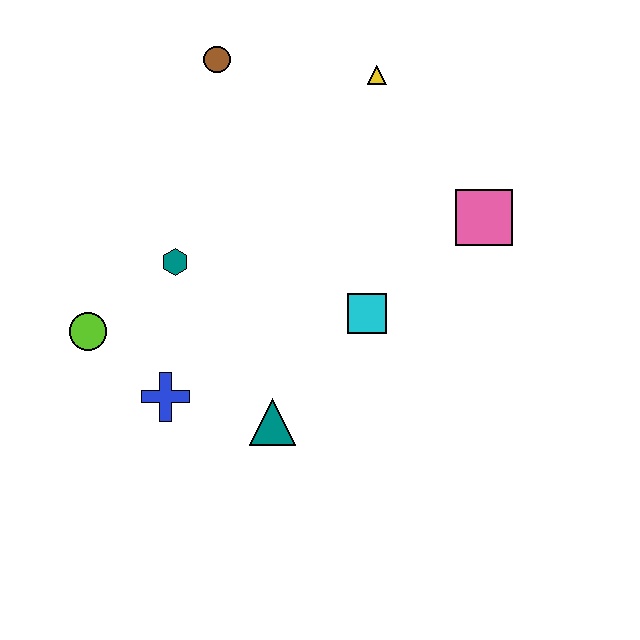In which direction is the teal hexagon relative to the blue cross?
The teal hexagon is above the blue cross.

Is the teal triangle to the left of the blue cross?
No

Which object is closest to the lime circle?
The blue cross is closest to the lime circle.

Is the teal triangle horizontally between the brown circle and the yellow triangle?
Yes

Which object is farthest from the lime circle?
The pink square is farthest from the lime circle.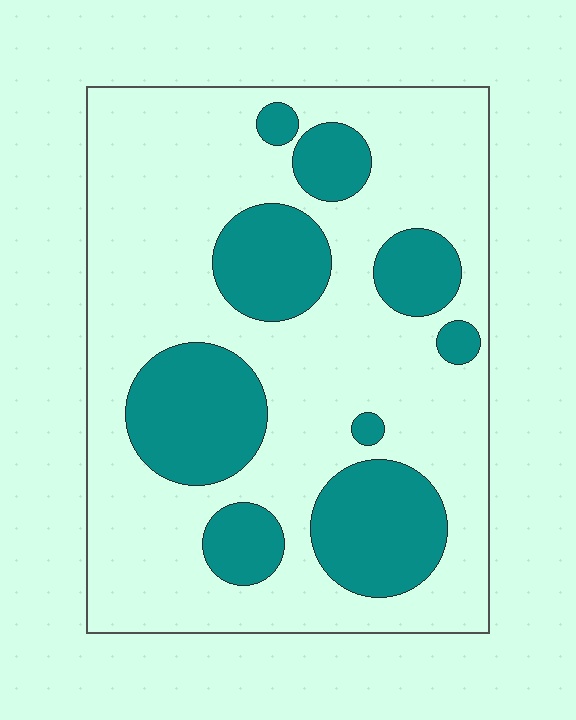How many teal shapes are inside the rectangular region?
9.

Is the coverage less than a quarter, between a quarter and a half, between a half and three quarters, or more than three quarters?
Between a quarter and a half.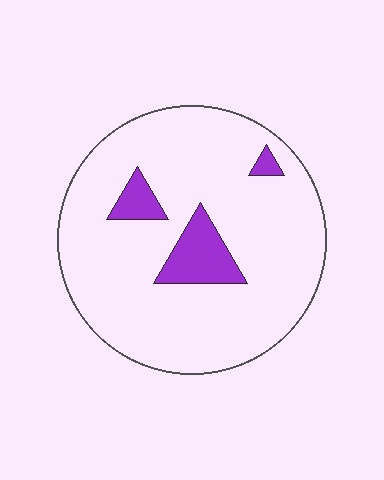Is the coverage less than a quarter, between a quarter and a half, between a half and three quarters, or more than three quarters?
Less than a quarter.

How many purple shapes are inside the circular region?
3.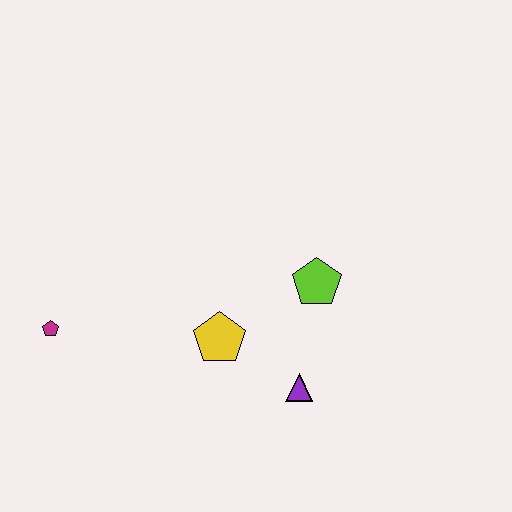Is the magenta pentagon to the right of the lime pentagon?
No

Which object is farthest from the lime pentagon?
The magenta pentagon is farthest from the lime pentagon.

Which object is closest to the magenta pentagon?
The yellow pentagon is closest to the magenta pentagon.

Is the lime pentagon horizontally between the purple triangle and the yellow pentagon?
No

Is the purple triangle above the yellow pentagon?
No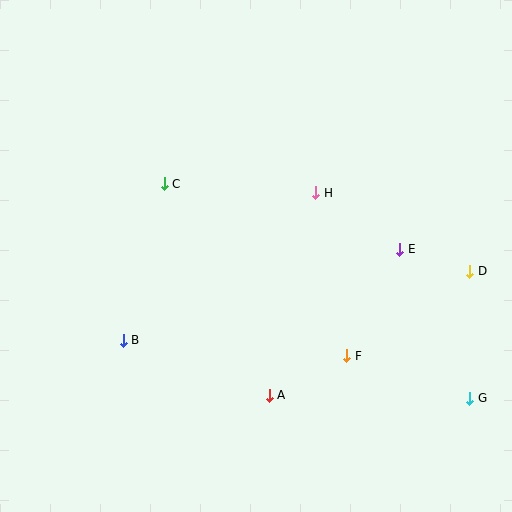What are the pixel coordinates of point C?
Point C is at (164, 184).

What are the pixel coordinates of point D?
Point D is at (470, 271).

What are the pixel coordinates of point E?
Point E is at (400, 249).